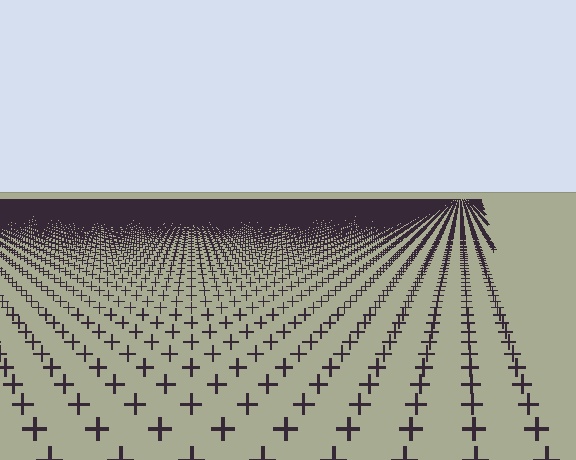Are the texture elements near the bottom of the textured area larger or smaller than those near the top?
Larger. Near the bottom, elements are closer to the viewer and appear at a bigger on-screen size.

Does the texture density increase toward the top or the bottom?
Density increases toward the top.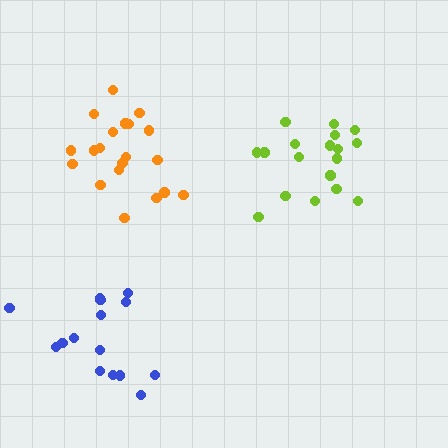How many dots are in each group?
Group 1: 20 dots, Group 2: 15 dots, Group 3: 18 dots (53 total).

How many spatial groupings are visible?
There are 3 spatial groupings.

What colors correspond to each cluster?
The clusters are colored: orange, blue, lime.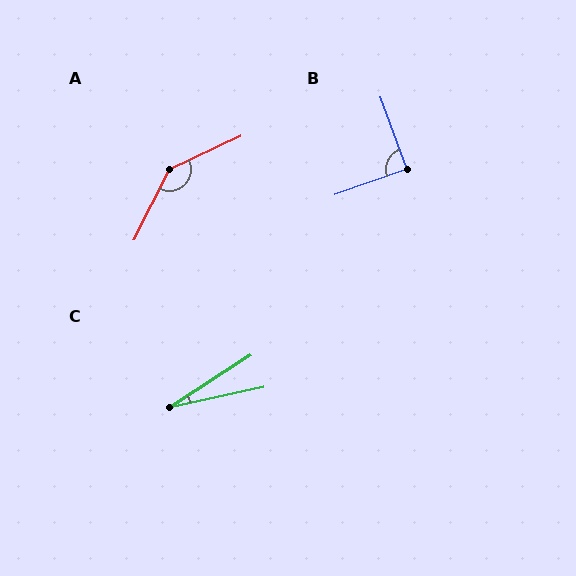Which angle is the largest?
A, at approximately 141 degrees.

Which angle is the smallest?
C, at approximately 21 degrees.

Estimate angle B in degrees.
Approximately 89 degrees.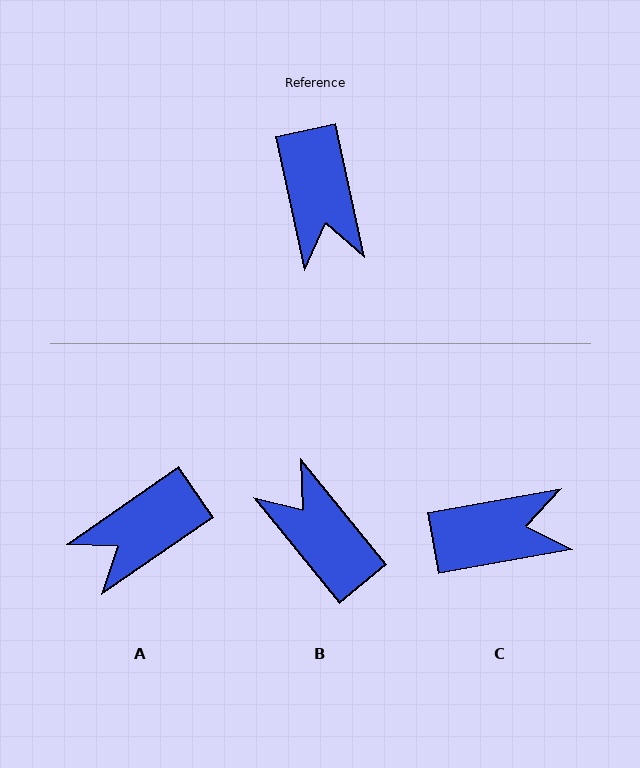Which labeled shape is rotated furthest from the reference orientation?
B, about 153 degrees away.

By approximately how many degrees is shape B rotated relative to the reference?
Approximately 153 degrees clockwise.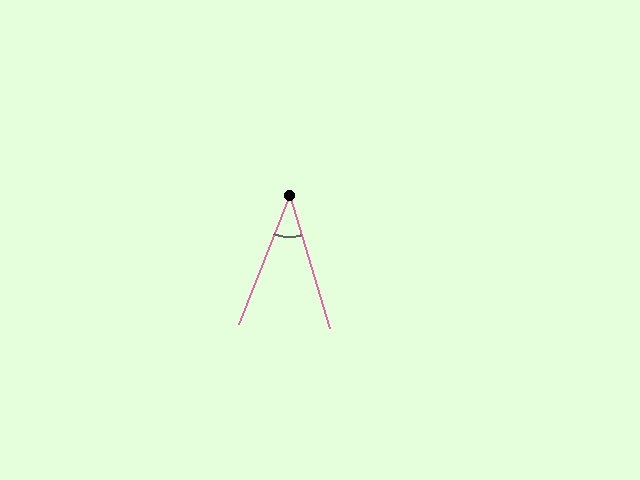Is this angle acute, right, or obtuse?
It is acute.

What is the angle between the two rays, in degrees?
Approximately 38 degrees.